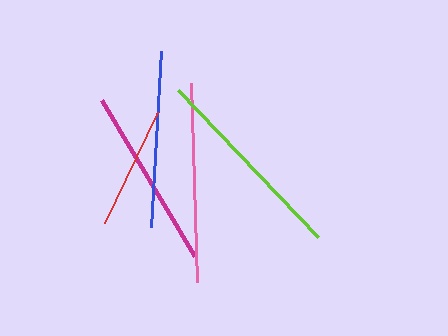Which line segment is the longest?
The lime line is the longest at approximately 203 pixels.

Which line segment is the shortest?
The red line is the shortest at approximately 122 pixels.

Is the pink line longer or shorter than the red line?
The pink line is longer than the red line.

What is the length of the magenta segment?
The magenta segment is approximately 182 pixels long.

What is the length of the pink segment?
The pink segment is approximately 200 pixels long.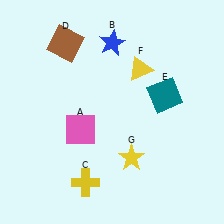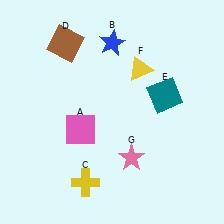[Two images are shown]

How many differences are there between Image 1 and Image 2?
There is 1 difference between the two images.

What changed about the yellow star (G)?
In Image 1, G is yellow. In Image 2, it changed to pink.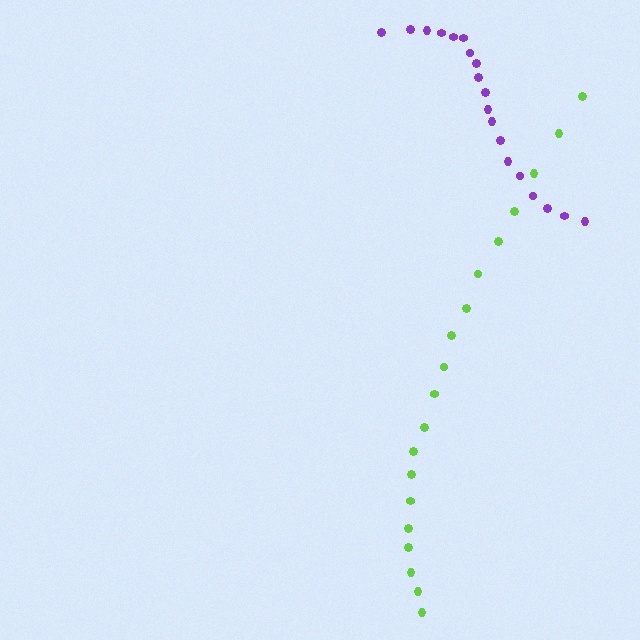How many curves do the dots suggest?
There are 2 distinct paths.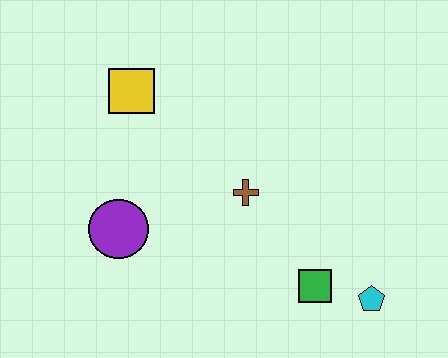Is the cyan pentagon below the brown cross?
Yes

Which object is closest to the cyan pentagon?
The green square is closest to the cyan pentagon.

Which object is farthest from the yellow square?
The cyan pentagon is farthest from the yellow square.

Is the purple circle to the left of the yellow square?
Yes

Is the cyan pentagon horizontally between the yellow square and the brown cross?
No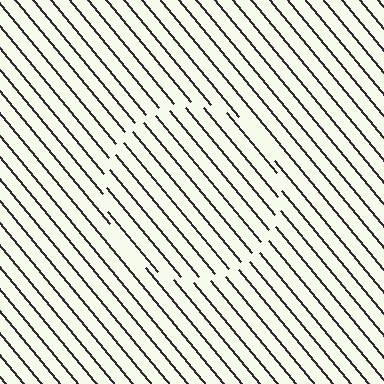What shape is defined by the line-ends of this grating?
An illusory circle. The interior of the shape contains the same grating, shifted by half a period — the contour is defined by the phase discontinuity where line-ends from the inner and outer gratings abut.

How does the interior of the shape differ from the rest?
The interior of the shape contains the same grating, shifted by half a period — the contour is defined by the phase discontinuity where line-ends from the inner and outer gratings abut.